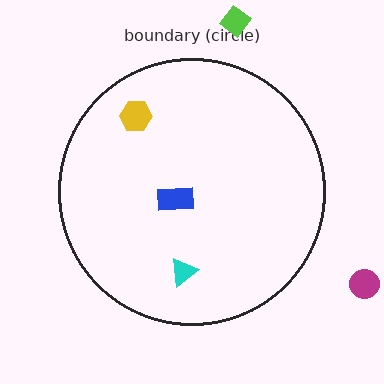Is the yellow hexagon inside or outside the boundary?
Inside.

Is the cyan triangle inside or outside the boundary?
Inside.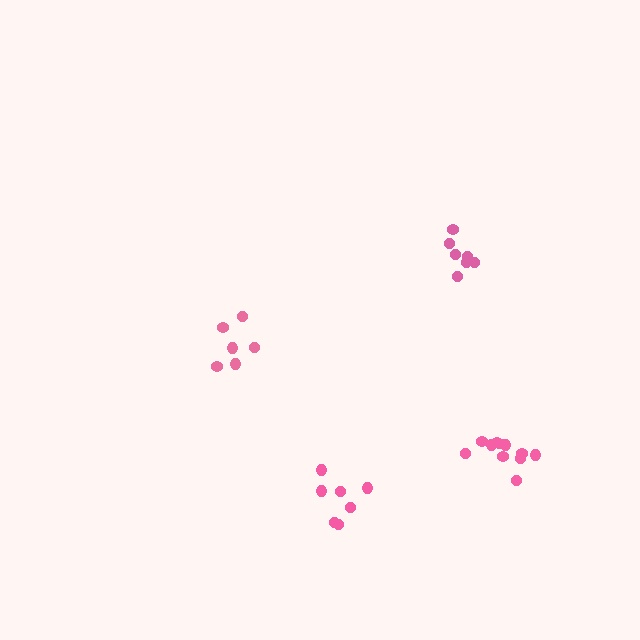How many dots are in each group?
Group 1: 7 dots, Group 2: 7 dots, Group 3: 6 dots, Group 4: 11 dots (31 total).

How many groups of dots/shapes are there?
There are 4 groups.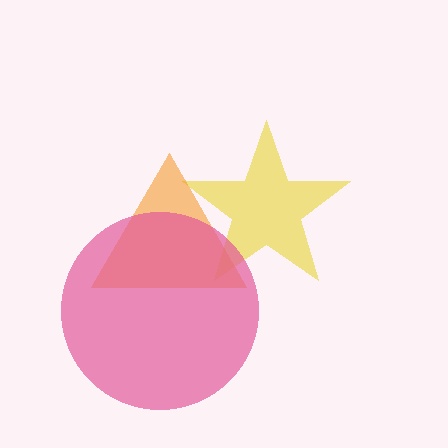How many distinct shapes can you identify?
There are 3 distinct shapes: a yellow star, an orange triangle, a pink circle.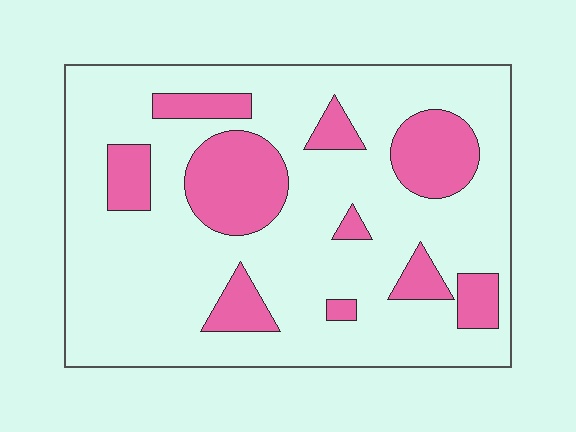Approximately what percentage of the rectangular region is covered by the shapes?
Approximately 25%.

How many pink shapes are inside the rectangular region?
10.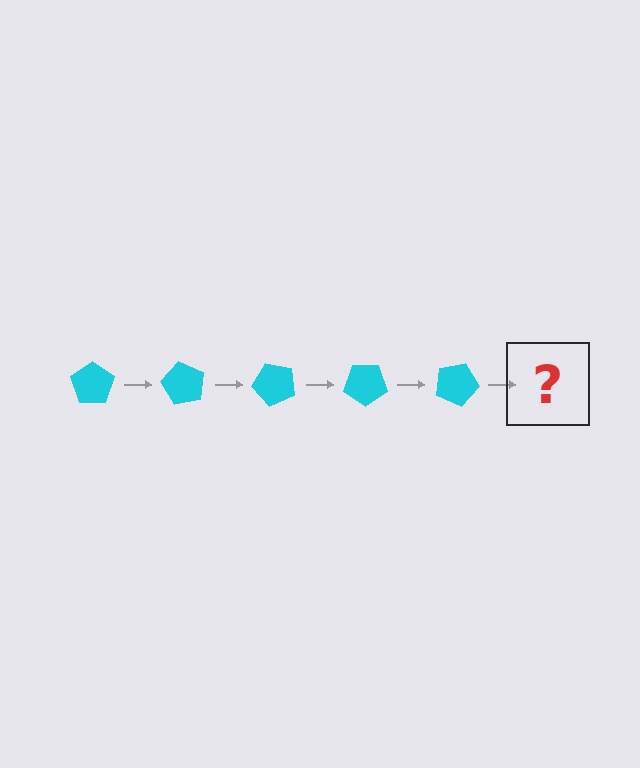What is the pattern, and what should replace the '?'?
The pattern is that the pentagon rotates 60 degrees each step. The '?' should be a cyan pentagon rotated 300 degrees.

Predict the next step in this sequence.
The next step is a cyan pentagon rotated 300 degrees.